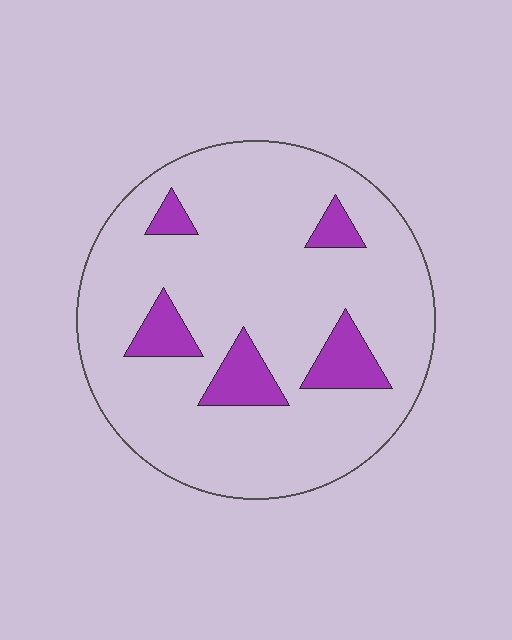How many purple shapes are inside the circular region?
5.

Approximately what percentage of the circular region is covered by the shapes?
Approximately 15%.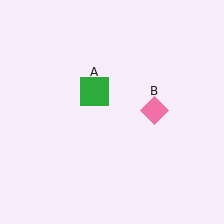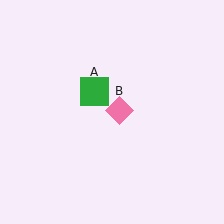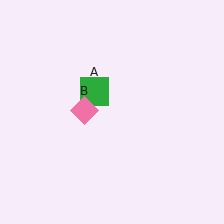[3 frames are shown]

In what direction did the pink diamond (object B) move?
The pink diamond (object B) moved left.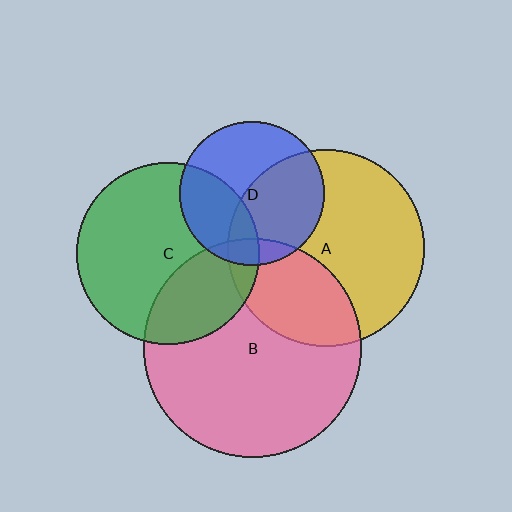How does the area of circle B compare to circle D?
Approximately 2.3 times.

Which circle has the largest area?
Circle B (pink).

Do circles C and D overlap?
Yes.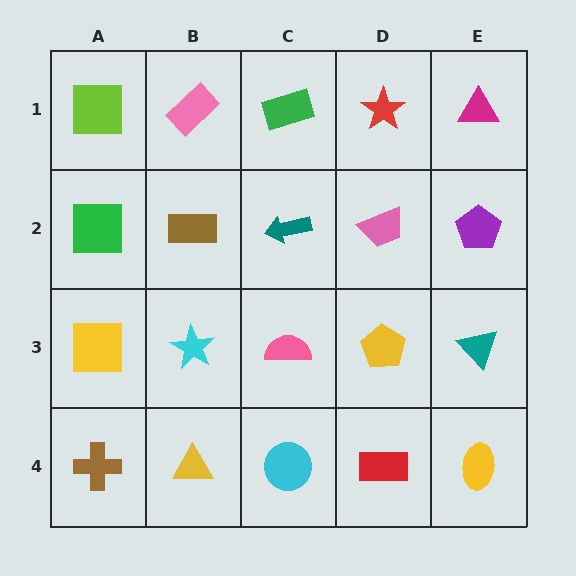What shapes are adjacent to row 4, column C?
A pink semicircle (row 3, column C), a yellow triangle (row 4, column B), a red rectangle (row 4, column D).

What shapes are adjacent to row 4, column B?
A cyan star (row 3, column B), a brown cross (row 4, column A), a cyan circle (row 4, column C).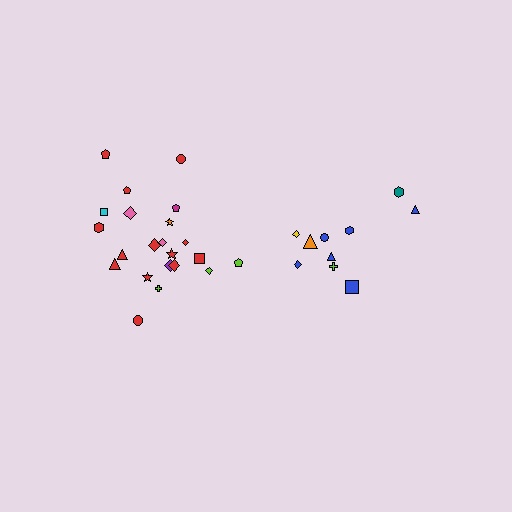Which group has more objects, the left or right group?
The left group.